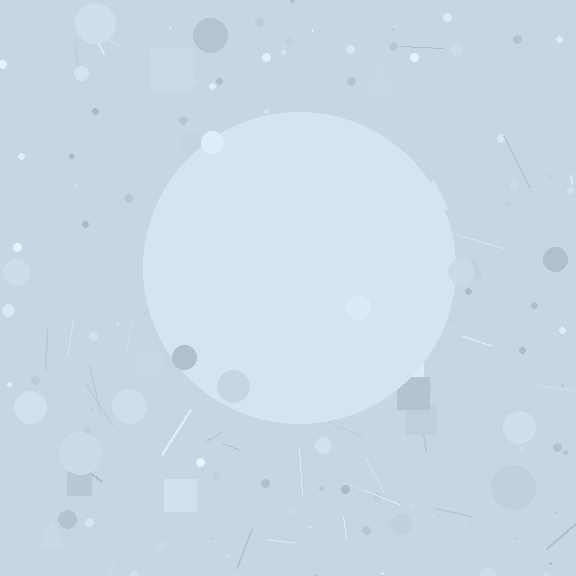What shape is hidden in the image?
A circle is hidden in the image.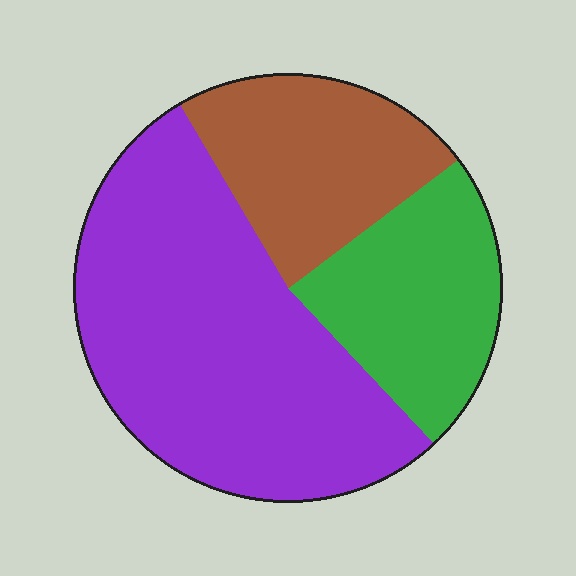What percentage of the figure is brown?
Brown takes up less than a quarter of the figure.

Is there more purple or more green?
Purple.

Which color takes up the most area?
Purple, at roughly 55%.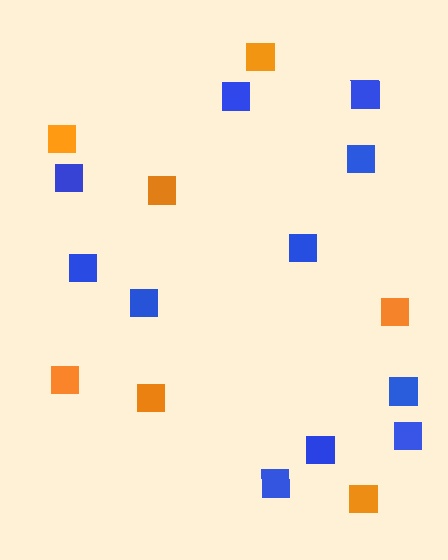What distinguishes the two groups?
There are 2 groups: one group of blue squares (11) and one group of orange squares (7).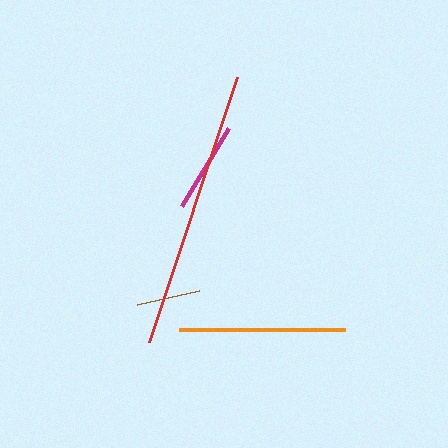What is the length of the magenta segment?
The magenta segment is approximately 90 pixels long.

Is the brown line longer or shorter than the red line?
The red line is longer than the brown line.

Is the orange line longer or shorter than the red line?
The red line is longer than the orange line.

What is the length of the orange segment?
The orange segment is approximately 166 pixels long.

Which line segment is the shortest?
The brown line is the shortest at approximately 63 pixels.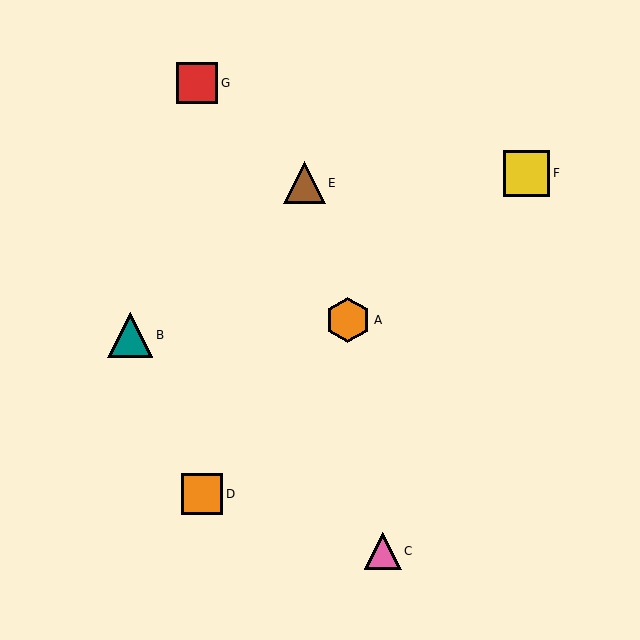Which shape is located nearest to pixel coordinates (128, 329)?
The teal triangle (labeled B) at (130, 335) is nearest to that location.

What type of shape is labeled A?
Shape A is an orange hexagon.